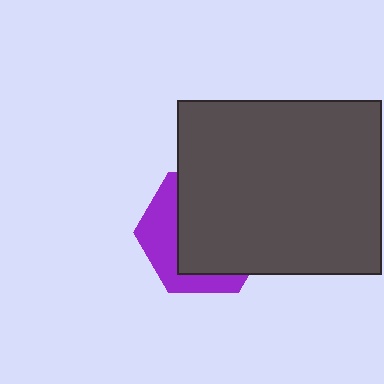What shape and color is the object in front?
The object in front is a dark gray rectangle.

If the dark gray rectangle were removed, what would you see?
You would see the complete purple hexagon.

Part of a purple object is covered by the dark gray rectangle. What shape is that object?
It is a hexagon.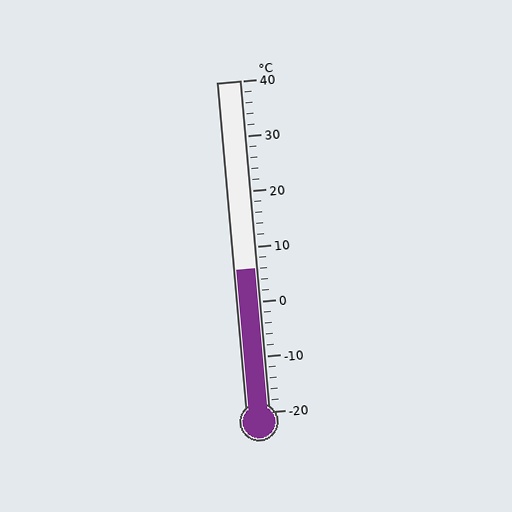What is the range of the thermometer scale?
The thermometer scale ranges from -20°C to 40°C.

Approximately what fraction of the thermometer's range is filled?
The thermometer is filled to approximately 45% of its range.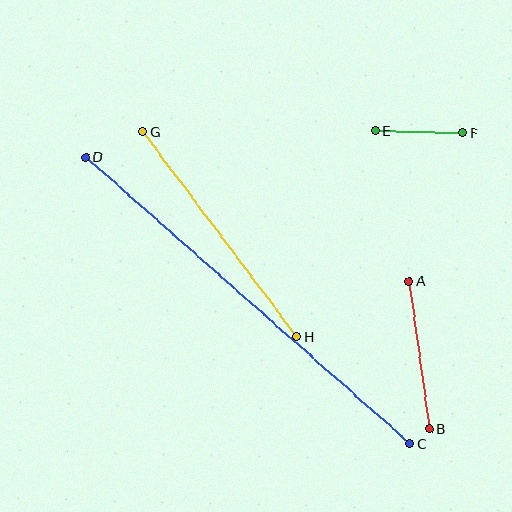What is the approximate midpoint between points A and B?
The midpoint is at approximately (419, 355) pixels.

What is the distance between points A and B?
The distance is approximately 149 pixels.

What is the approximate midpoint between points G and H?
The midpoint is at approximately (220, 234) pixels.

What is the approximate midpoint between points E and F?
The midpoint is at approximately (419, 132) pixels.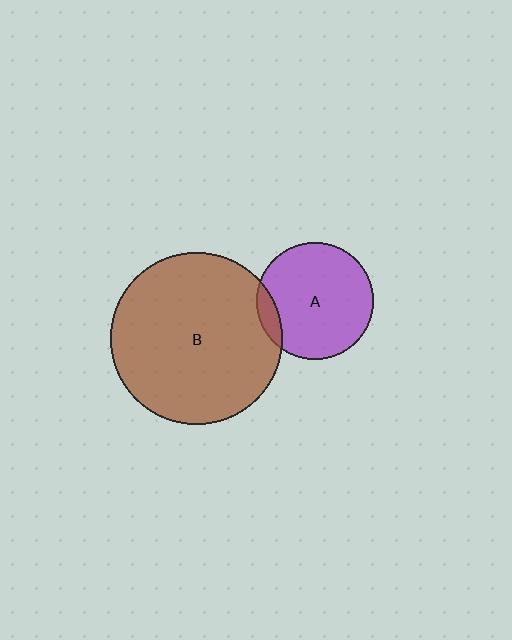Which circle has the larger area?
Circle B (brown).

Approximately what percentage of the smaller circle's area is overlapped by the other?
Approximately 10%.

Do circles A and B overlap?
Yes.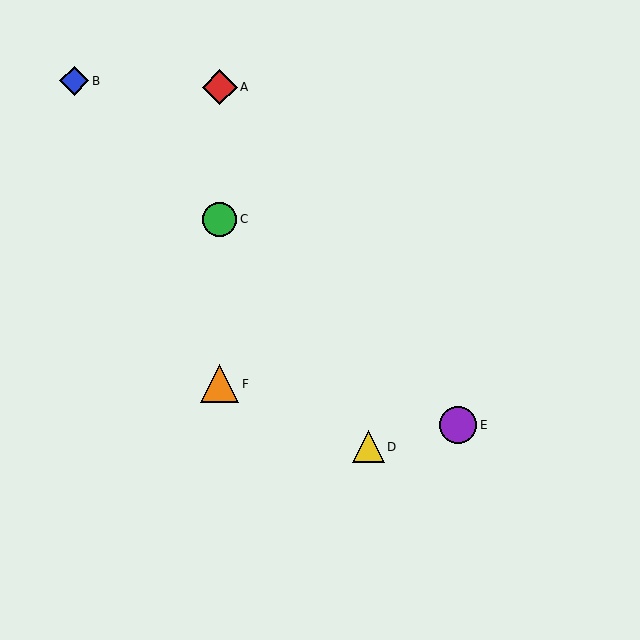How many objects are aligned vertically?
3 objects (A, C, F) are aligned vertically.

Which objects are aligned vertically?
Objects A, C, F are aligned vertically.